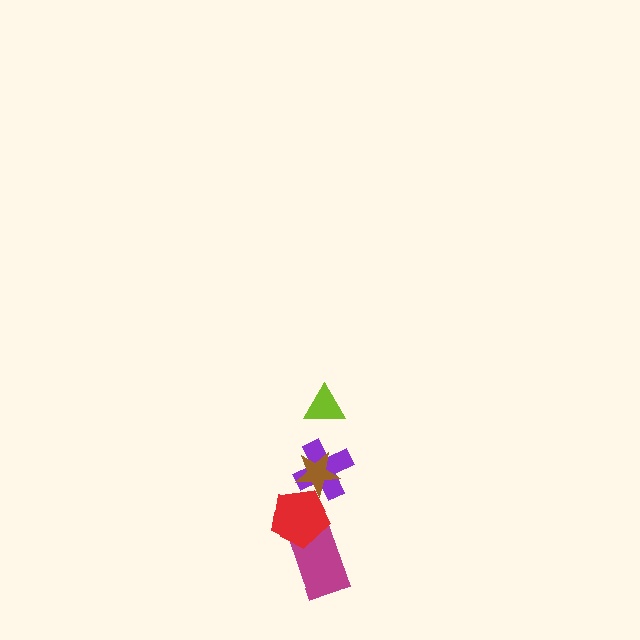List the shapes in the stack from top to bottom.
From top to bottom: the lime triangle, the brown star, the purple cross, the red pentagon, the magenta rectangle.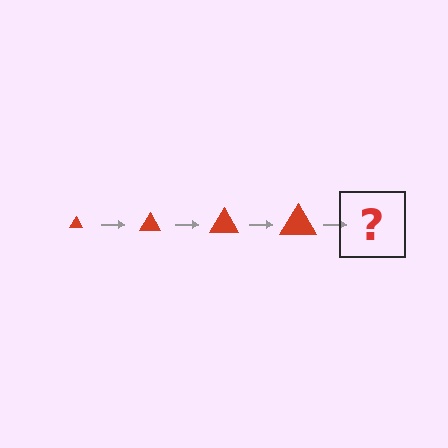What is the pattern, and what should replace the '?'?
The pattern is that the triangle gets progressively larger each step. The '?' should be a red triangle, larger than the previous one.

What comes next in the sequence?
The next element should be a red triangle, larger than the previous one.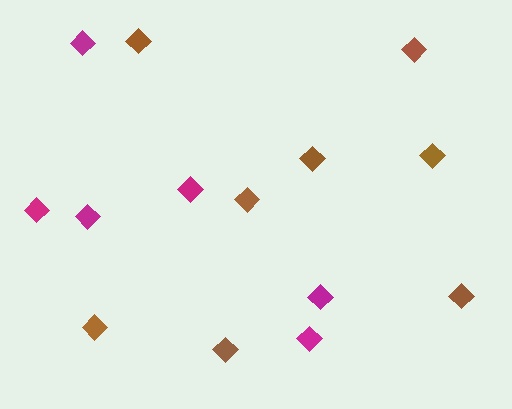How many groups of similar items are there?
There are 2 groups: one group of magenta diamonds (6) and one group of brown diamonds (8).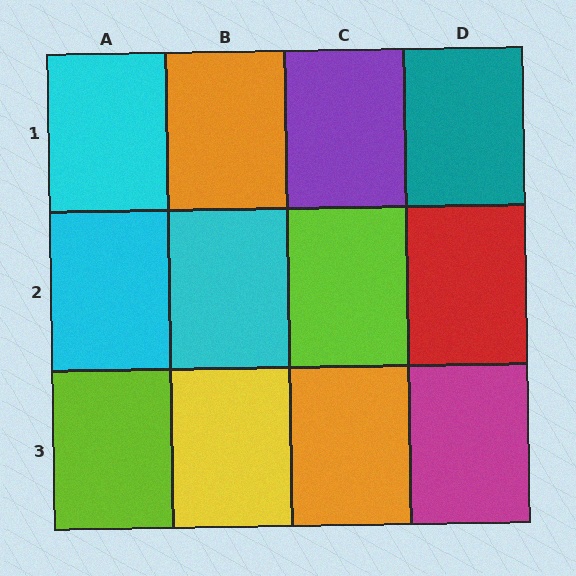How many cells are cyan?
3 cells are cyan.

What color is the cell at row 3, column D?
Magenta.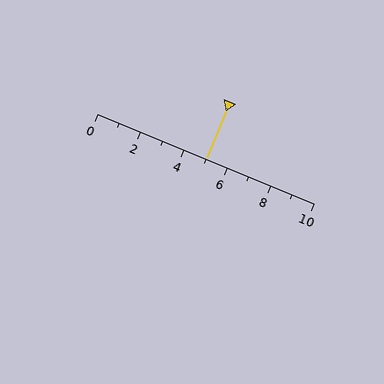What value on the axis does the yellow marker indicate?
The marker indicates approximately 5.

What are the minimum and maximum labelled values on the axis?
The axis runs from 0 to 10.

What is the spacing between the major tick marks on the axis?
The major ticks are spaced 2 apart.